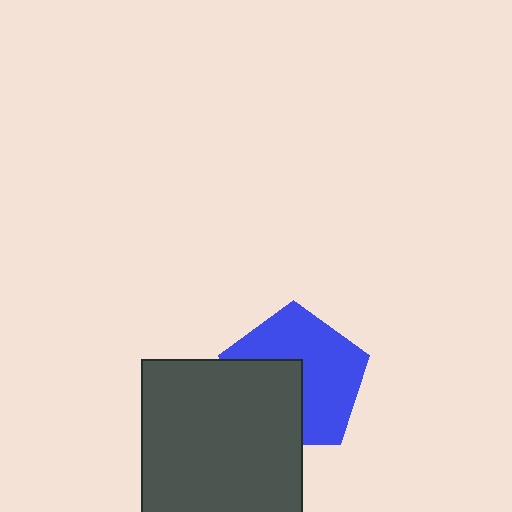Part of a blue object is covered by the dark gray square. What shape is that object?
It is a pentagon.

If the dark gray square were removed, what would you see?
You would see the complete blue pentagon.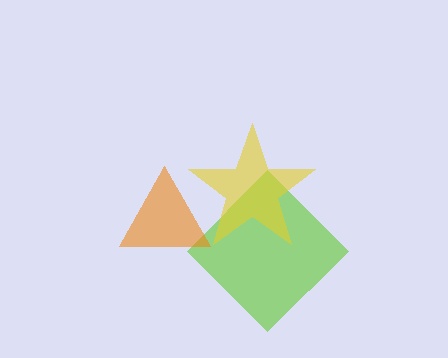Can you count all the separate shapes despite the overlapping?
Yes, there are 3 separate shapes.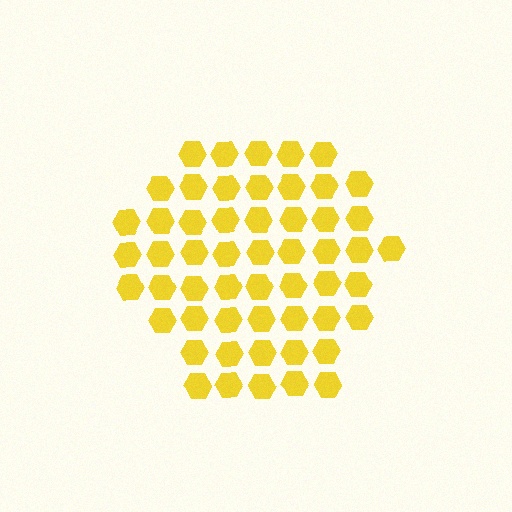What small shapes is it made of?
It is made of small hexagons.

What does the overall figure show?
The overall figure shows a hexagon.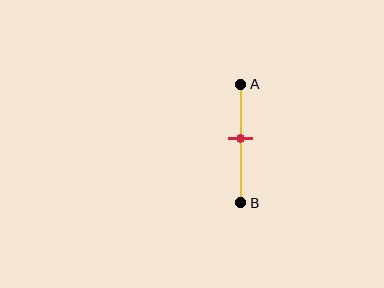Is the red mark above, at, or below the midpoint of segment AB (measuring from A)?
The red mark is above the midpoint of segment AB.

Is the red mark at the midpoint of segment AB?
No, the mark is at about 45% from A, not at the 50% midpoint.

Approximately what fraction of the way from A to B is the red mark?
The red mark is approximately 45% of the way from A to B.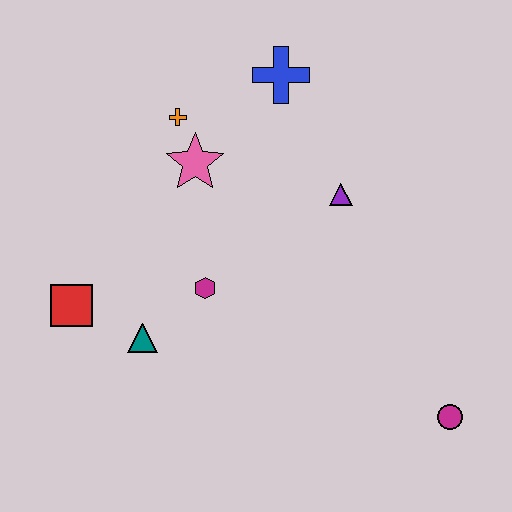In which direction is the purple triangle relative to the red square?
The purple triangle is to the right of the red square.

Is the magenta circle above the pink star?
No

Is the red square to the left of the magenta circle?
Yes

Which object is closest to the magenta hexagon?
The teal triangle is closest to the magenta hexagon.